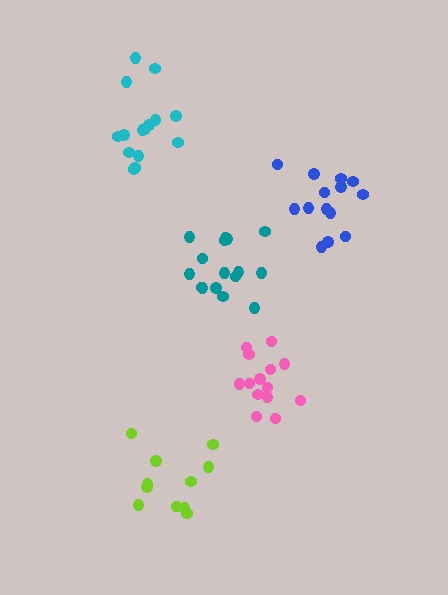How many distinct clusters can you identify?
There are 5 distinct clusters.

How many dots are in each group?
Group 1: 15 dots, Group 2: 14 dots, Group 3: 16 dots, Group 4: 14 dots, Group 5: 11 dots (70 total).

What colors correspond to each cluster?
The clusters are colored: cyan, blue, teal, pink, lime.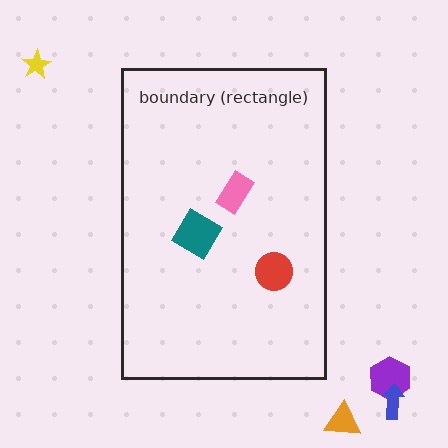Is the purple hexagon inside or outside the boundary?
Outside.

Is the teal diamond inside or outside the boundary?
Inside.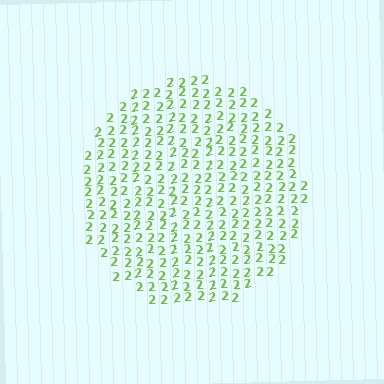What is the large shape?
The large shape is a circle.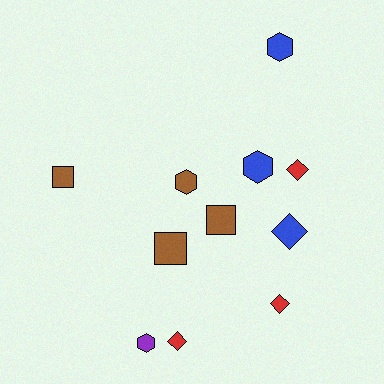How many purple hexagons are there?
There is 1 purple hexagon.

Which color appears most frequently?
Brown, with 4 objects.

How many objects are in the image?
There are 11 objects.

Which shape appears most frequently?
Hexagon, with 4 objects.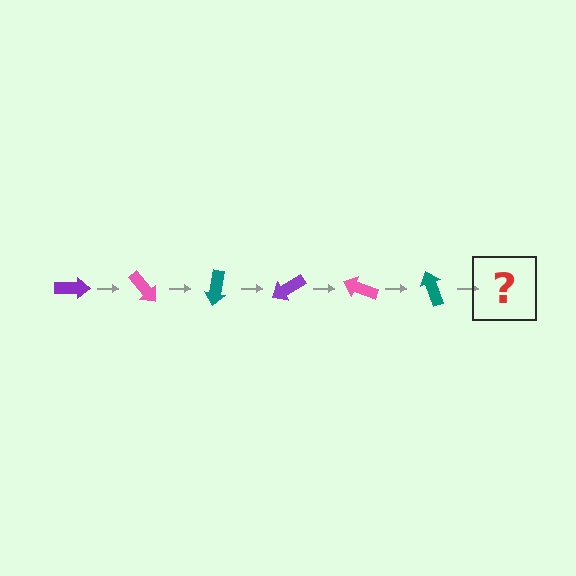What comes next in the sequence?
The next element should be a purple arrow, rotated 300 degrees from the start.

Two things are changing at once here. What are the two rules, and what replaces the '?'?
The two rules are that it rotates 50 degrees each step and the color cycles through purple, pink, and teal. The '?' should be a purple arrow, rotated 300 degrees from the start.